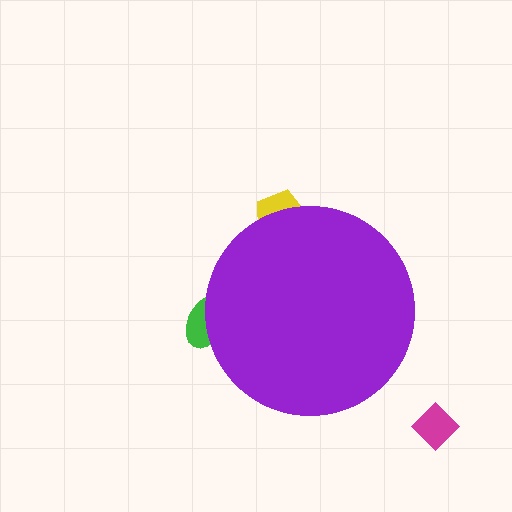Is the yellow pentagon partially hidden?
Yes, the yellow pentagon is partially hidden behind the purple circle.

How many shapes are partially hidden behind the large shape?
2 shapes are partially hidden.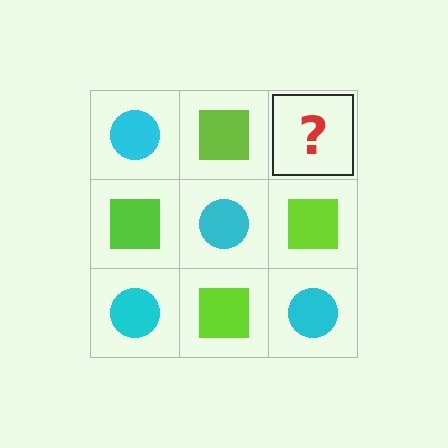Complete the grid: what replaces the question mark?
The question mark should be replaced with a cyan circle.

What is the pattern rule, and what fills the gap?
The rule is that it alternates cyan circle and lime square in a checkerboard pattern. The gap should be filled with a cyan circle.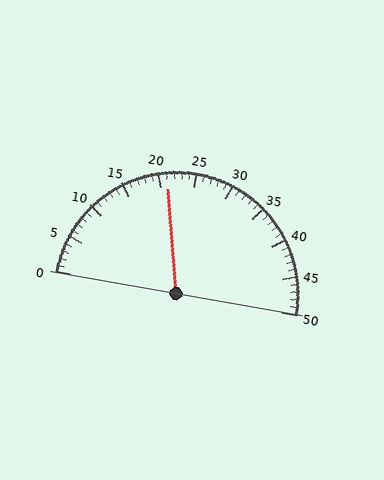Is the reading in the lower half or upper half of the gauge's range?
The reading is in the lower half of the range (0 to 50).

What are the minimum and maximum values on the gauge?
The gauge ranges from 0 to 50.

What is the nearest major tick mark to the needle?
The nearest major tick mark is 20.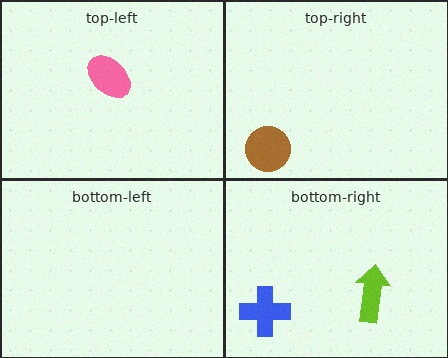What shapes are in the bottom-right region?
The lime arrow, the blue cross.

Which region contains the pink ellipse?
The top-left region.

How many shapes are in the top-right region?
1.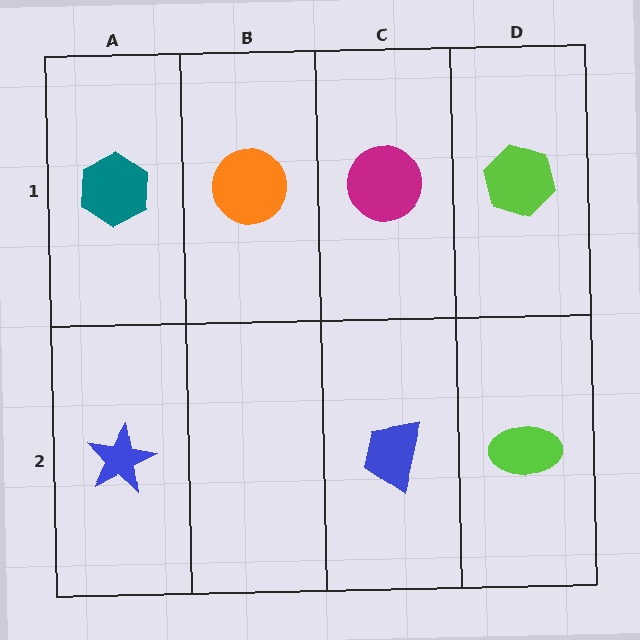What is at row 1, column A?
A teal hexagon.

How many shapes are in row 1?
4 shapes.